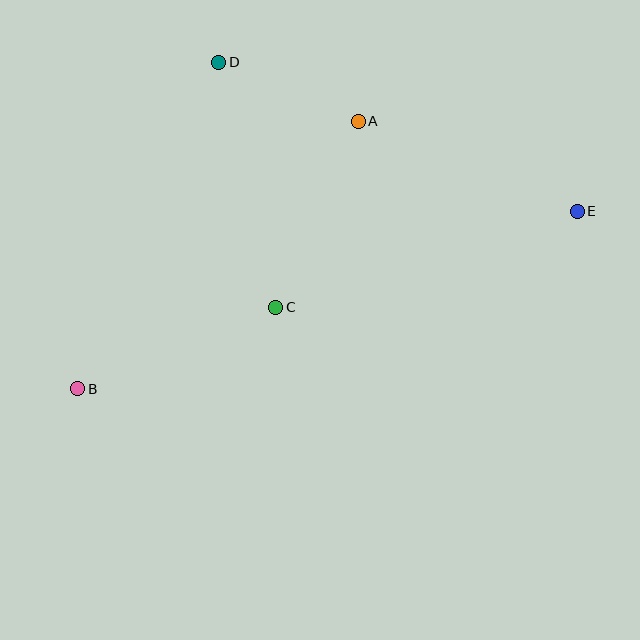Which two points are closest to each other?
Points A and D are closest to each other.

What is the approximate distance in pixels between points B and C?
The distance between B and C is approximately 214 pixels.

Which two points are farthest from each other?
Points B and E are farthest from each other.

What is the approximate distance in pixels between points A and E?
The distance between A and E is approximately 237 pixels.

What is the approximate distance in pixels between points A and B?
The distance between A and B is approximately 388 pixels.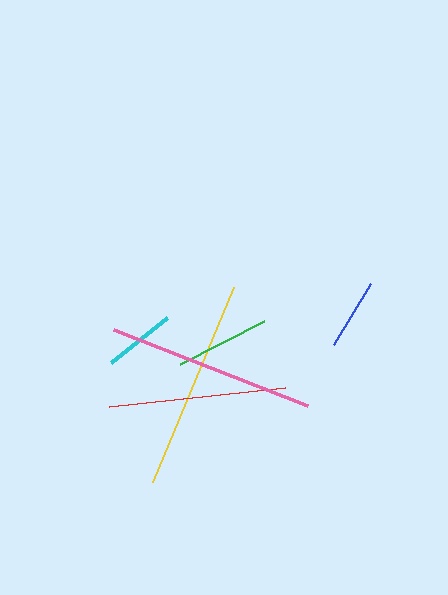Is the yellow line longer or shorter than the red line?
The yellow line is longer than the red line.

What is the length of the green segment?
The green segment is approximately 95 pixels long.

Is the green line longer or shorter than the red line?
The red line is longer than the green line.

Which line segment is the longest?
The yellow line is the longest at approximately 211 pixels.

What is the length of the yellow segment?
The yellow segment is approximately 211 pixels long.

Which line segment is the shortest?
The cyan line is the shortest at approximately 72 pixels.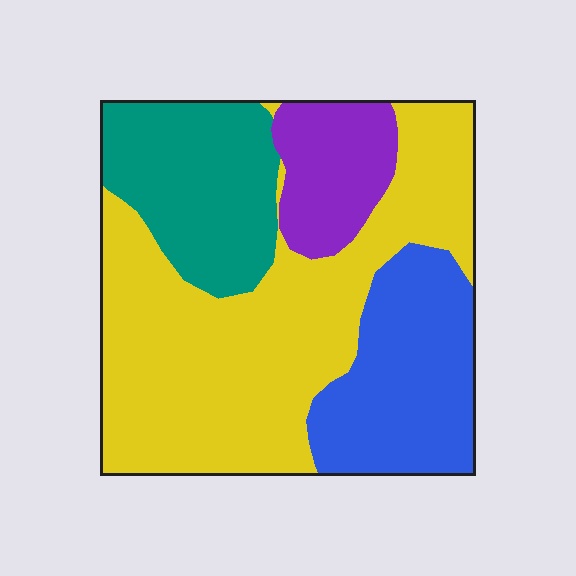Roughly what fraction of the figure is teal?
Teal covers around 20% of the figure.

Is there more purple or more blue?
Blue.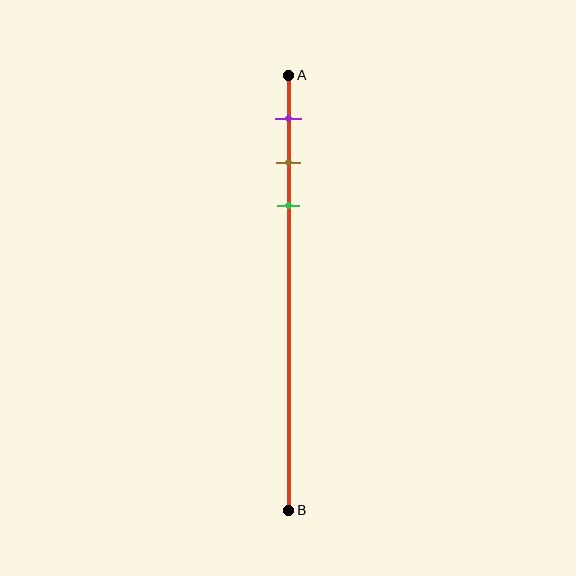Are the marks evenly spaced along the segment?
Yes, the marks are approximately evenly spaced.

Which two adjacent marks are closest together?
The brown and green marks are the closest adjacent pair.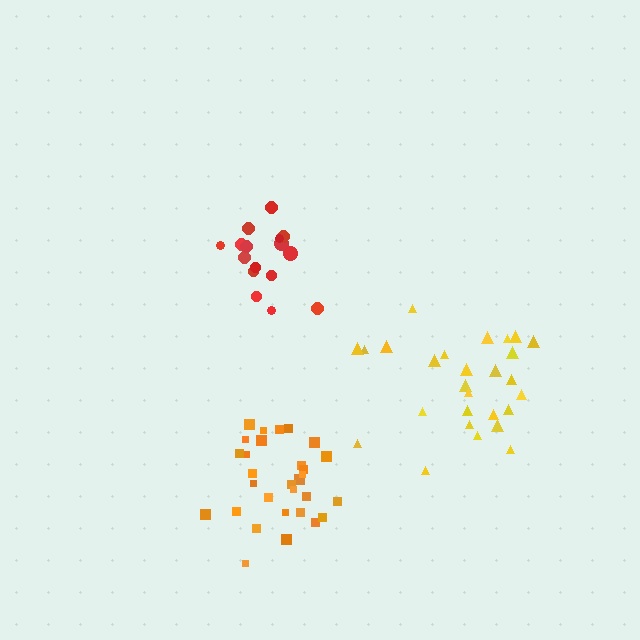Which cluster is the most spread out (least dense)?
Yellow.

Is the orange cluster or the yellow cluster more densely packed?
Orange.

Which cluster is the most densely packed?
Orange.